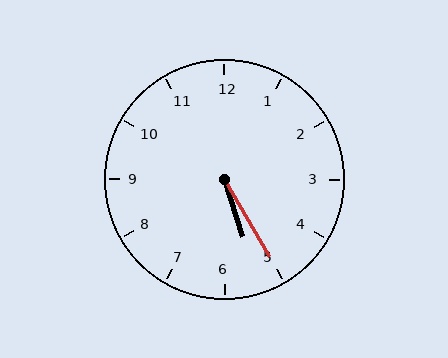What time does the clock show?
5:25.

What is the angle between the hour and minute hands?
Approximately 12 degrees.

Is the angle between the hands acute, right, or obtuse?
It is acute.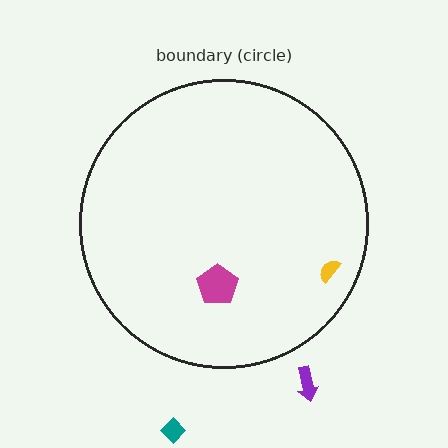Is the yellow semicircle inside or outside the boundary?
Inside.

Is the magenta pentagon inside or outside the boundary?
Inside.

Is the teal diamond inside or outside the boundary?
Outside.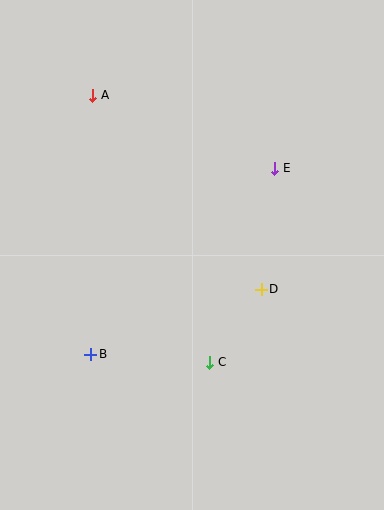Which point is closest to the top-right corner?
Point E is closest to the top-right corner.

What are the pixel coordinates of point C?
Point C is at (210, 362).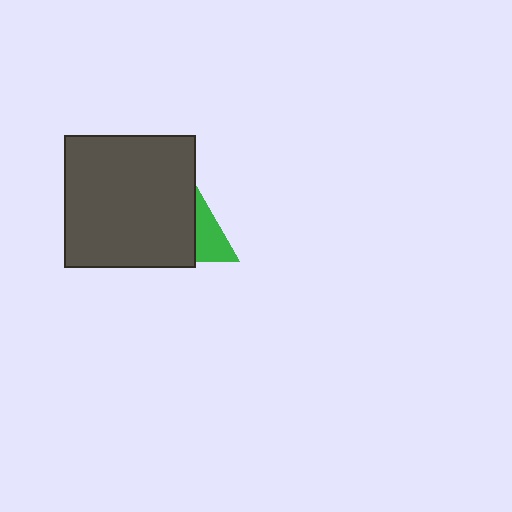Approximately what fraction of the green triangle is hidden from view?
Roughly 57% of the green triangle is hidden behind the dark gray square.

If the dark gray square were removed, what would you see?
You would see the complete green triangle.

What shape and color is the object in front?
The object in front is a dark gray square.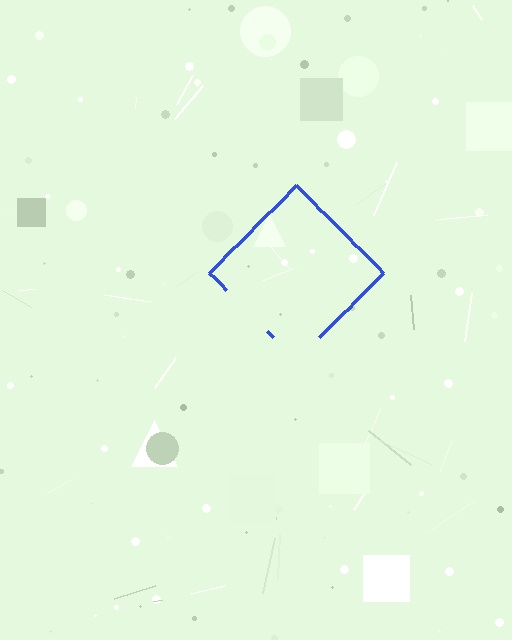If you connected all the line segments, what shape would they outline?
They would outline a diamond.